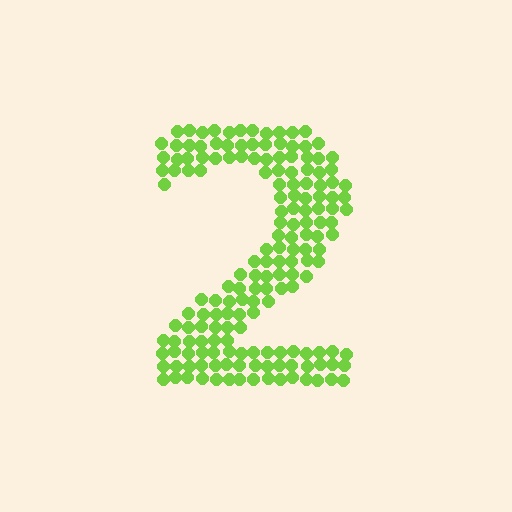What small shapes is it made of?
It is made of small circles.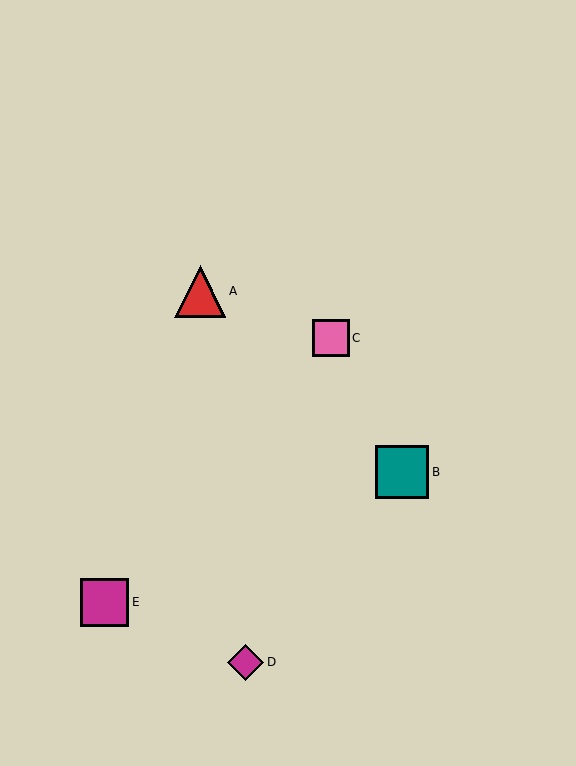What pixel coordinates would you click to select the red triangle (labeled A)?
Click at (200, 291) to select the red triangle A.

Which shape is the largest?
The teal square (labeled B) is the largest.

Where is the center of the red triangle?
The center of the red triangle is at (200, 291).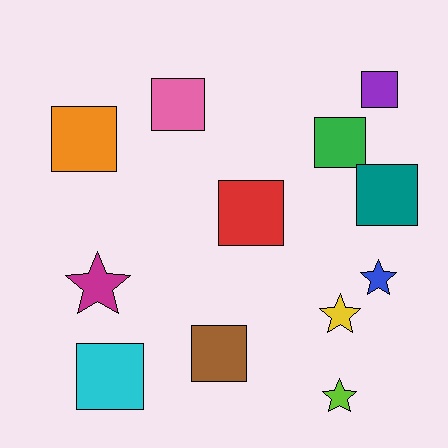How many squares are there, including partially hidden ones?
There are 8 squares.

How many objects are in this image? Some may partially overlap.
There are 12 objects.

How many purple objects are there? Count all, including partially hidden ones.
There is 1 purple object.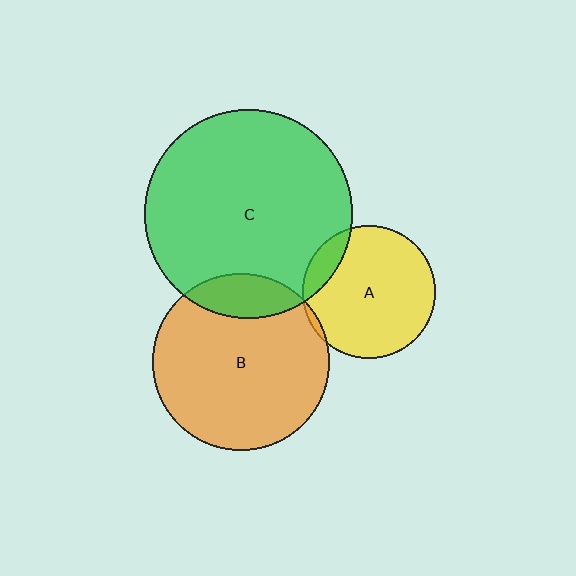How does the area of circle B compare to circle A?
Approximately 1.8 times.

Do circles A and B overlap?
Yes.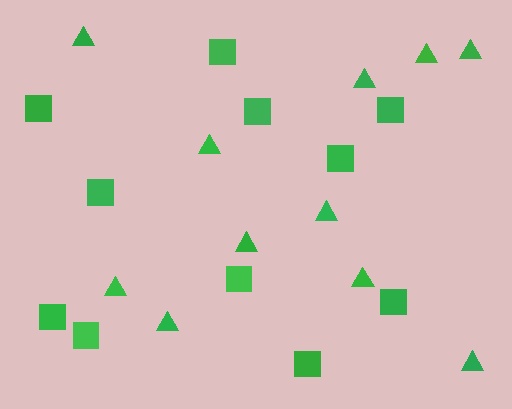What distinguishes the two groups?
There are 2 groups: one group of squares (11) and one group of triangles (11).